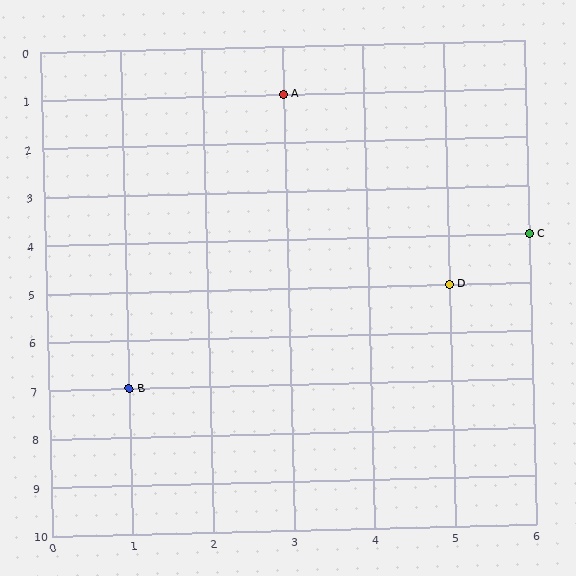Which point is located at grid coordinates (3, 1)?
Point A is at (3, 1).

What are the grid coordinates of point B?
Point B is at grid coordinates (1, 7).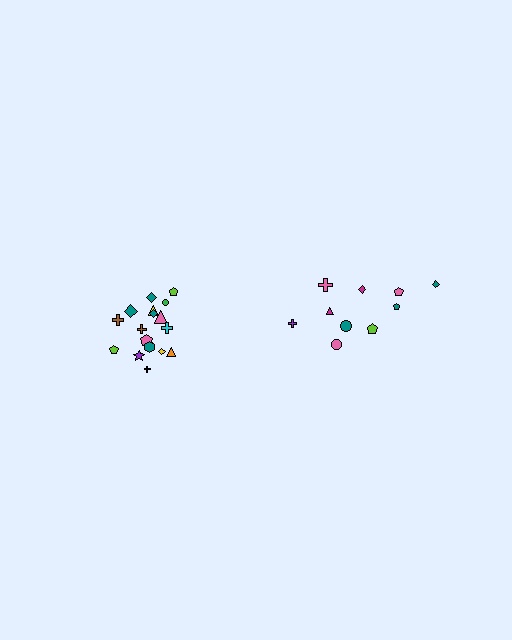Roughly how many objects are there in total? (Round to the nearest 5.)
Roughly 30 objects in total.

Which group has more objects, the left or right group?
The left group.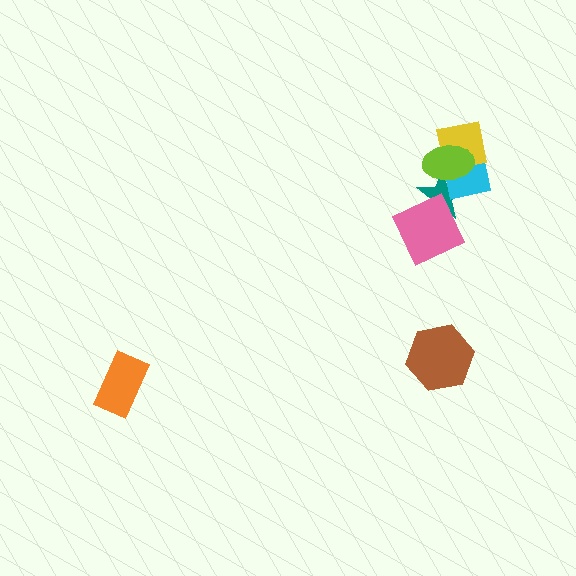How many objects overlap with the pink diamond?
1 object overlaps with the pink diamond.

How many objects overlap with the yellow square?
2 objects overlap with the yellow square.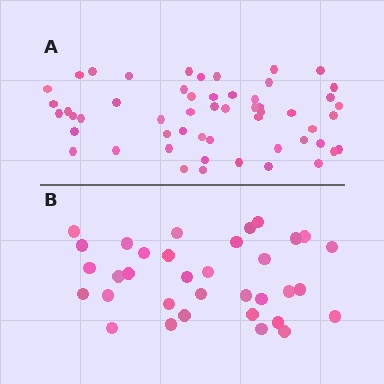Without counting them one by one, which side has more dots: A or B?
Region A (the top region) has more dots.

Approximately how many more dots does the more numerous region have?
Region A has approximately 20 more dots than region B.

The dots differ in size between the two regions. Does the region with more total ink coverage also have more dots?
No. Region B has more total ink coverage because its dots are larger, but region A actually contains more individual dots. Total area can be misleading — the number of items is what matters here.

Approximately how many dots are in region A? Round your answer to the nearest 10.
About 50 dots. (The exact count is 54, which rounds to 50.)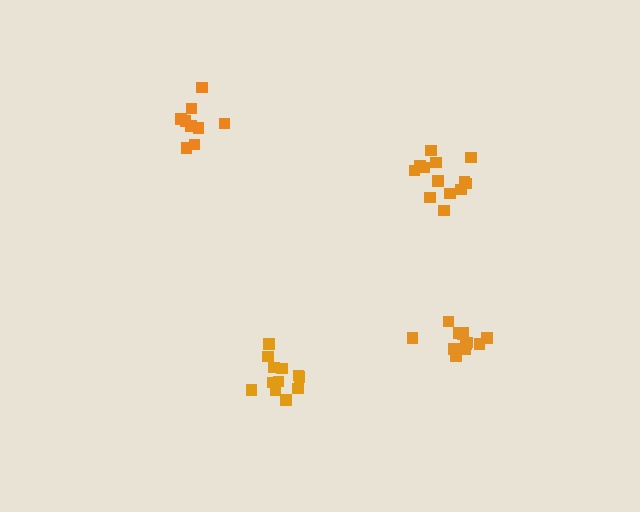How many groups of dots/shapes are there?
There are 4 groups.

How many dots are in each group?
Group 1: 13 dots, Group 2: 12 dots, Group 3: 9 dots, Group 4: 12 dots (46 total).